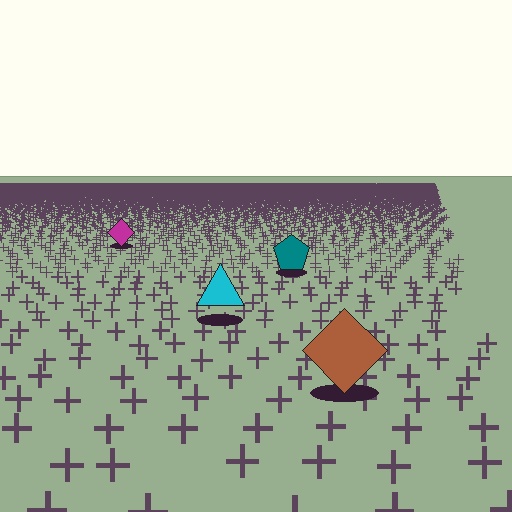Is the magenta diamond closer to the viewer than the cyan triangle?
No. The cyan triangle is closer — you can tell from the texture gradient: the ground texture is coarser near it.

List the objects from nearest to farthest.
From nearest to farthest: the brown diamond, the cyan triangle, the teal pentagon, the magenta diamond.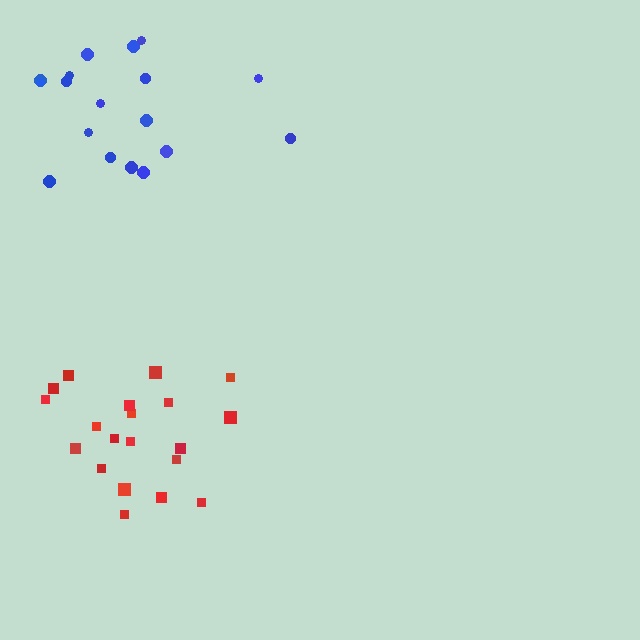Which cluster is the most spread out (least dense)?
Blue.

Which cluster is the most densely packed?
Red.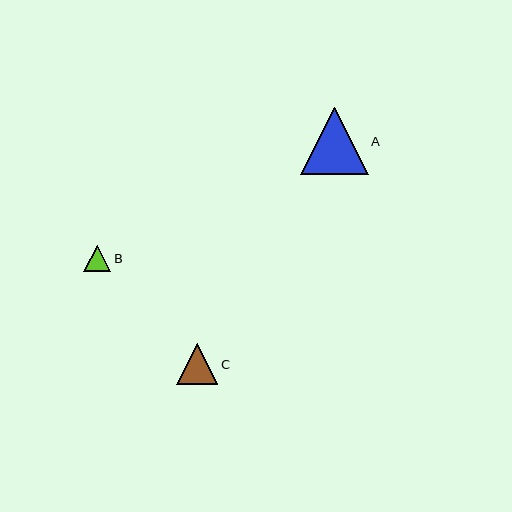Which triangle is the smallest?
Triangle B is the smallest with a size of approximately 27 pixels.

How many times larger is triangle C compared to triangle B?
Triangle C is approximately 1.6 times the size of triangle B.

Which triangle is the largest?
Triangle A is the largest with a size of approximately 67 pixels.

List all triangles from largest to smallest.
From largest to smallest: A, C, B.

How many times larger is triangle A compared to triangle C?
Triangle A is approximately 1.6 times the size of triangle C.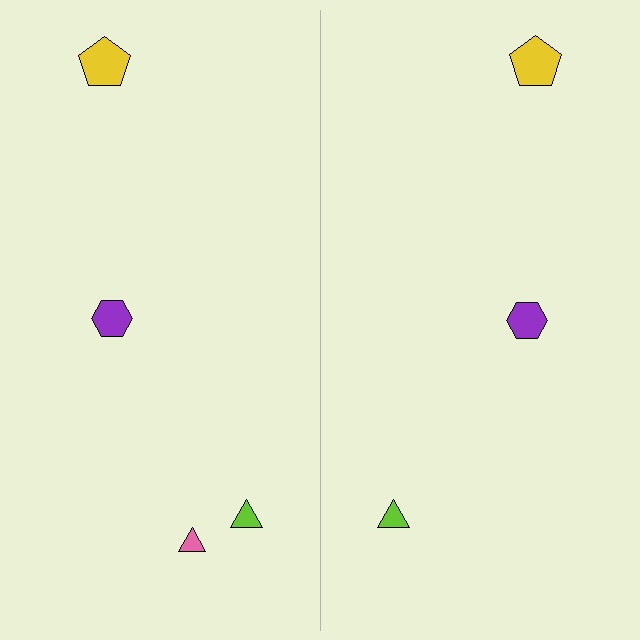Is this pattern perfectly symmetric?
No, the pattern is not perfectly symmetric. A pink triangle is missing from the right side.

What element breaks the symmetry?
A pink triangle is missing from the right side.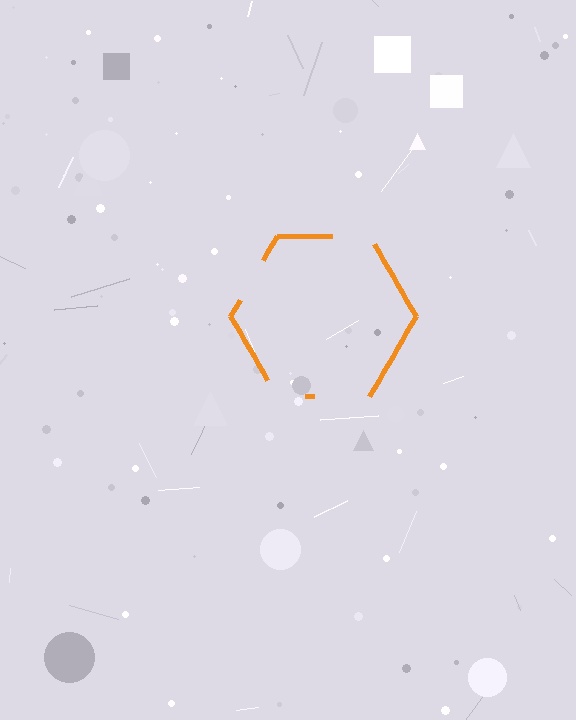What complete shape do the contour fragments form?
The contour fragments form a hexagon.